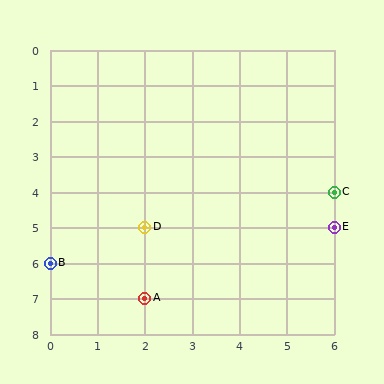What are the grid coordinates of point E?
Point E is at grid coordinates (6, 5).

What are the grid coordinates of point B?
Point B is at grid coordinates (0, 6).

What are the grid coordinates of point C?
Point C is at grid coordinates (6, 4).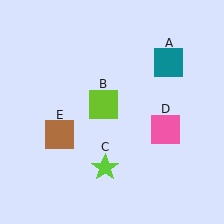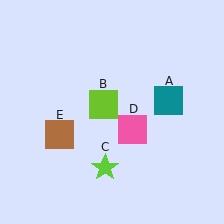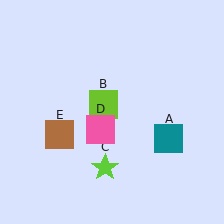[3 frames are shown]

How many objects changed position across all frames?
2 objects changed position: teal square (object A), pink square (object D).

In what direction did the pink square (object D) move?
The pink square (object D) moved left.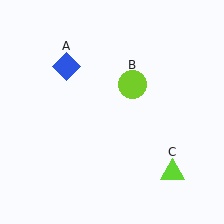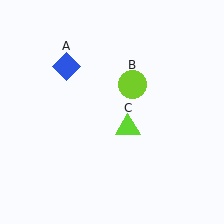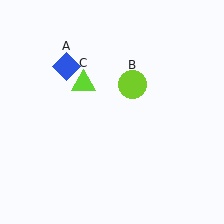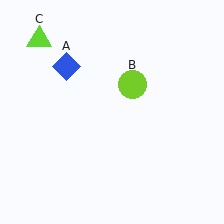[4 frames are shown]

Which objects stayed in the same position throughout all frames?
Blue diamond (object A) and lime circle (object B) remained stationary.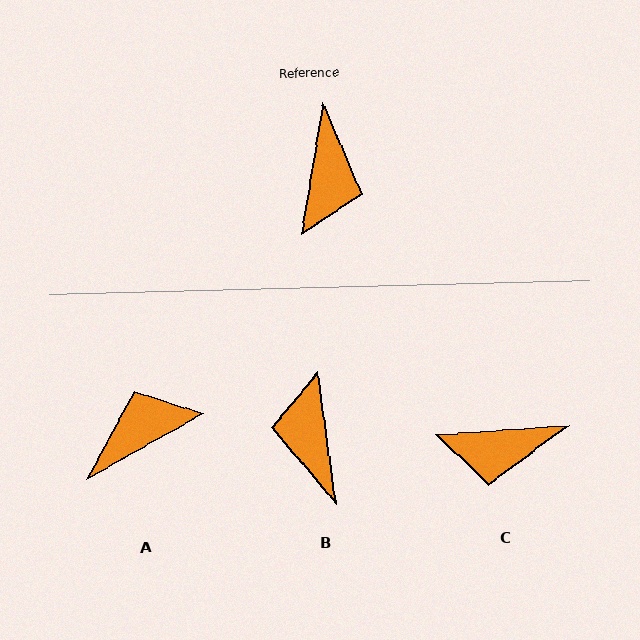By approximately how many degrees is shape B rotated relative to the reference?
Approximately 163 degrees clockwise.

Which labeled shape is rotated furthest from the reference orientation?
B, about 163 degrees away.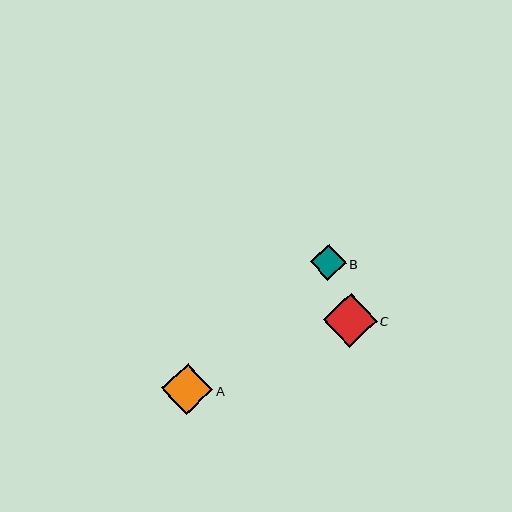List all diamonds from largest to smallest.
From largest to smallest: C, A, B.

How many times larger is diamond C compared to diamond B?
Diamond C is approximately 1.5 times the size of diamond B.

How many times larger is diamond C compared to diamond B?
Diamond C is approximately 1.5 times the size of diamond B.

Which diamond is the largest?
Diamond C is the largest with a size of approximately 54 pixels.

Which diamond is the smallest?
Diamond B is the smallest with a size of approximately 36 pixels.